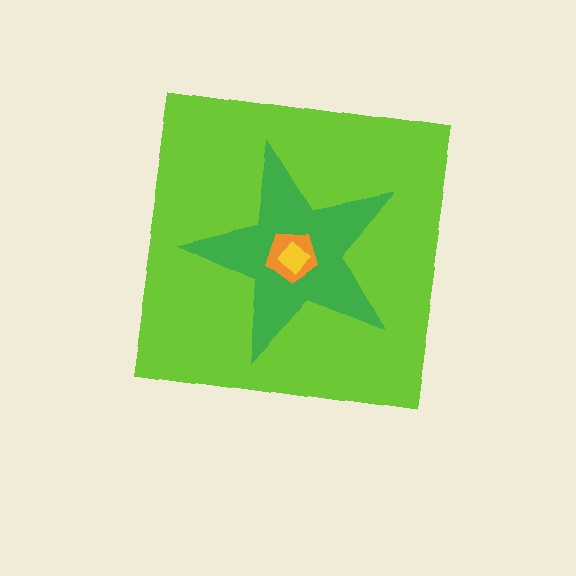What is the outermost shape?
The lime square.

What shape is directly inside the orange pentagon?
The yellow diamond.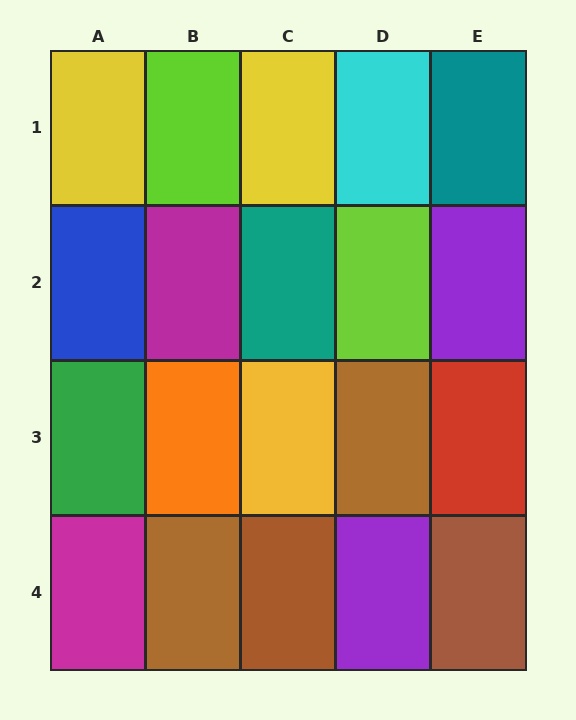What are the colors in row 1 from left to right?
Yellow, lime, yellow, cyan, teal.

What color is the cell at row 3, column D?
Brown.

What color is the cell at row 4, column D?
Purple.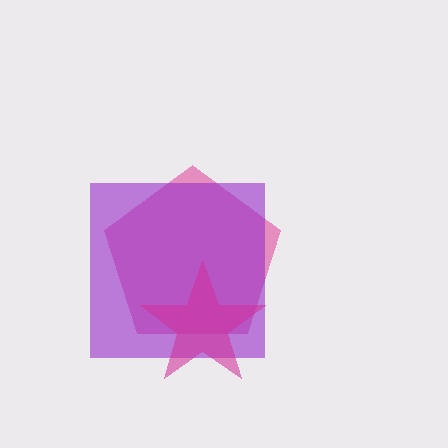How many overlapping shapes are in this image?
There are 3 overlapping shapes in the image.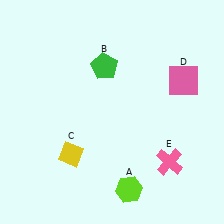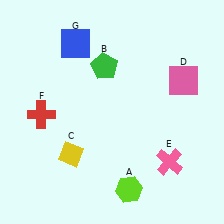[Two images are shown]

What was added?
A red cross (F), a blue square (G) were added in Image 2.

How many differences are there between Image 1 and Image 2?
There are 2 differences between the two images.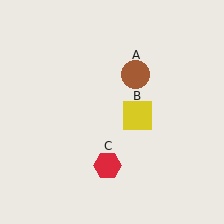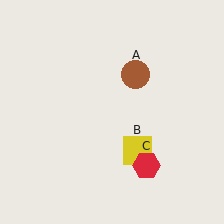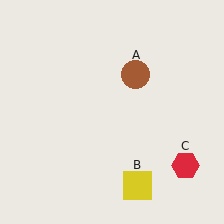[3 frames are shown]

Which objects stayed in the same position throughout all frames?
Brown circle (object A) remained stationary.